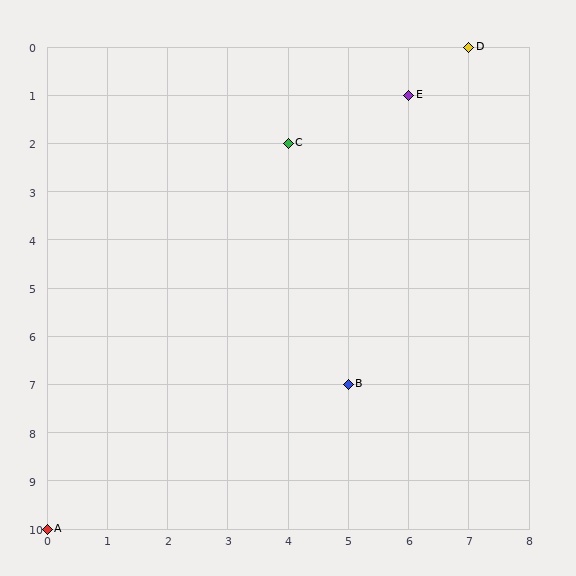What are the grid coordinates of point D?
Point D is at grid coordinates (7, 0).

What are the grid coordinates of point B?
Point B is at grid coordinates (5, 7).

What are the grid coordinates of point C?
Point C is at grid coordinates (4, 2).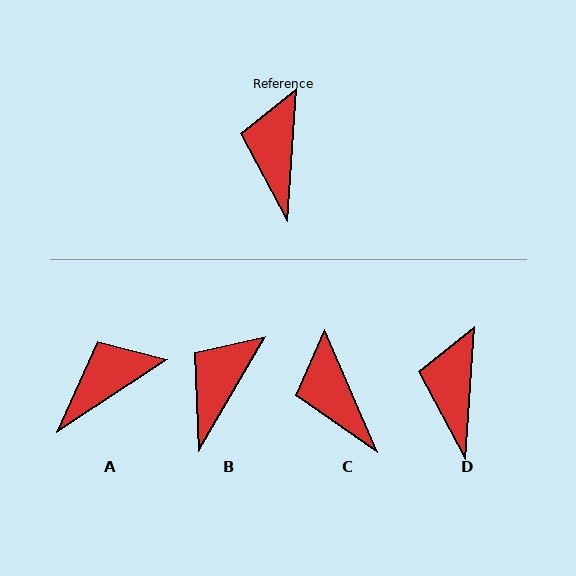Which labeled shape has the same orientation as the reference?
D.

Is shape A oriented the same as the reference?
No, it is off by about 53 degrees.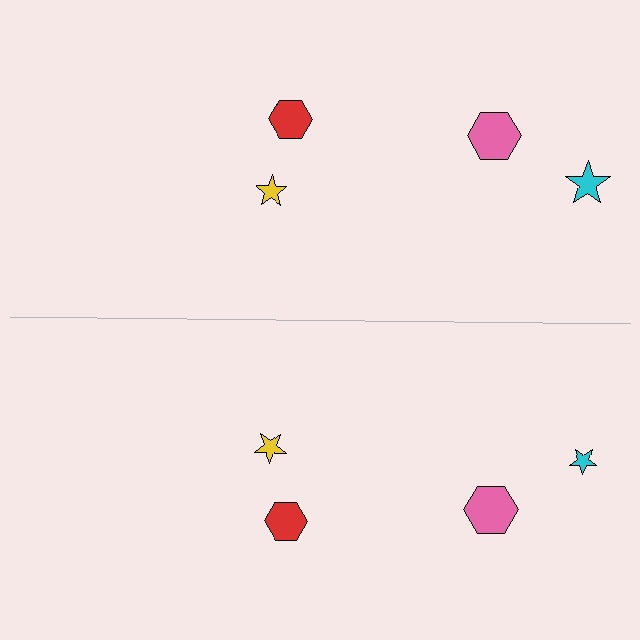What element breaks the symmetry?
The cyan star on the bottom side has a different size than its mirror counterpart.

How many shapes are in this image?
There are 8 shapes in this image.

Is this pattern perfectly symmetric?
No, the pattern is not perfectly symmetric. The cyan star on the bottom side has a different size than its mirror counterpart.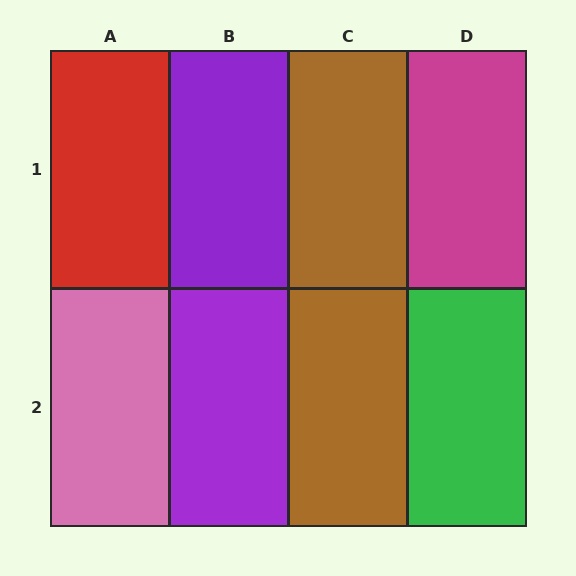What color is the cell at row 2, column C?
Brown.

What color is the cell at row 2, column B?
Purple.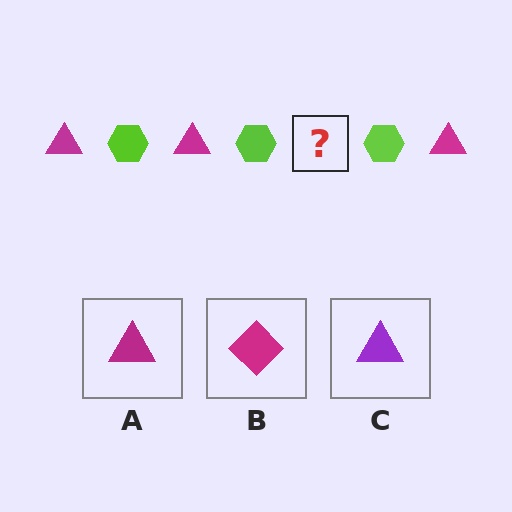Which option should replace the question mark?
Option A.